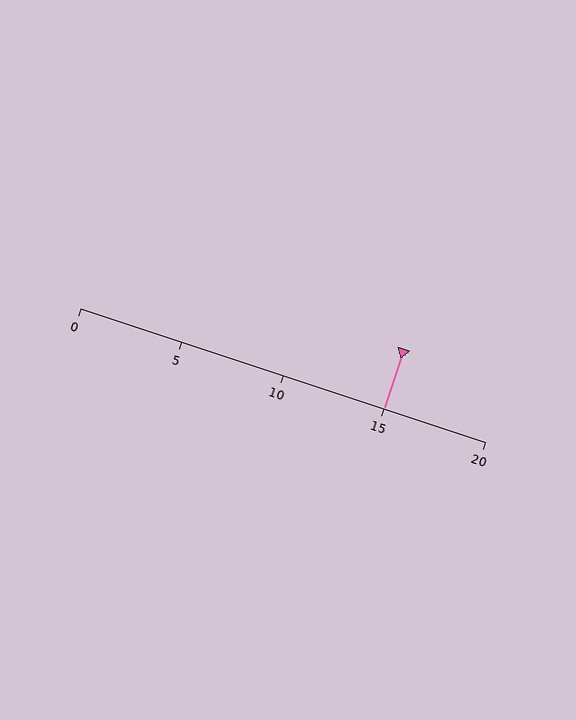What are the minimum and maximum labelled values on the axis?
The axis runs from 0 to 20.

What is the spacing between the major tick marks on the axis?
The major ticks are spaced 5 apart.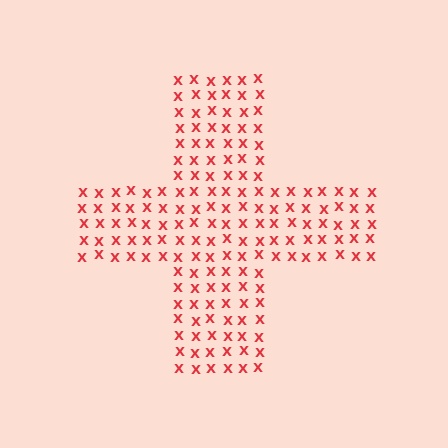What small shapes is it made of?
It is made of small letter X's.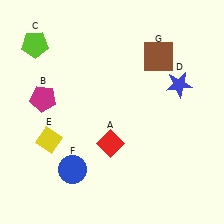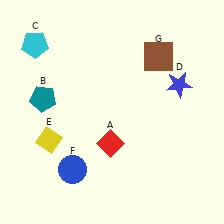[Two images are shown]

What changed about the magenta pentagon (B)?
In Image 1, B is magenta. In Image 2, it changed to teal.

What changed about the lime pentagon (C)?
In Image 1, C is lime. In Image 2, it changed to cyan.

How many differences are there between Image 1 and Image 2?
There are 2 differences between the two images.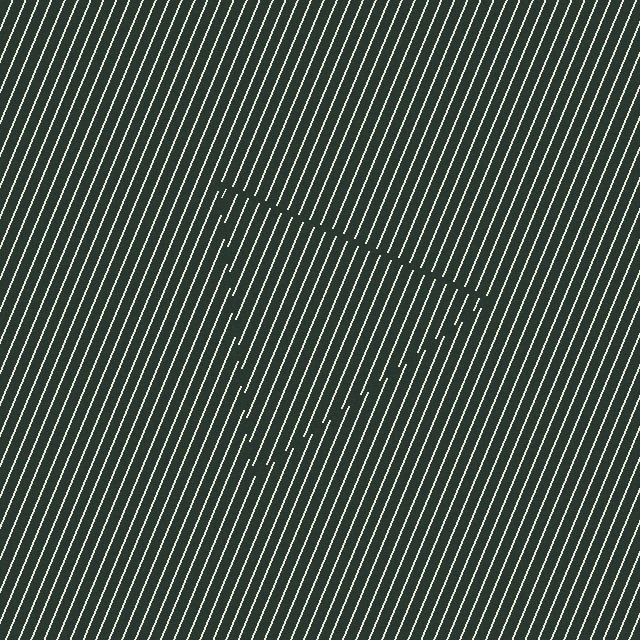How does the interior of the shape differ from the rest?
The interior of the shape contains the same grating, shifted by half a period — the contour is defined by the phase discontinuity where line-ends from the inner and outer gratings abut.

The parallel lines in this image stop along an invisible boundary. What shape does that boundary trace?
An illusory triangle. The interior of the shape contains the same grating, shifted by half a period — the contour is defined by the phase discontinuity where line-ends from the inner and outer gratings abut.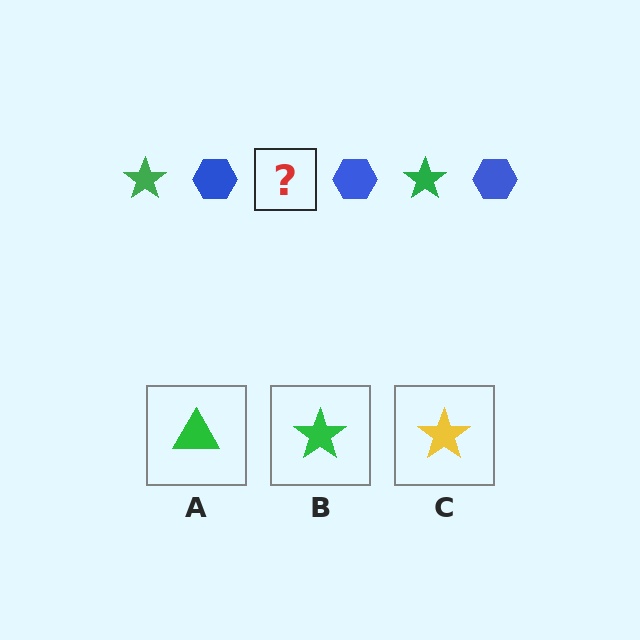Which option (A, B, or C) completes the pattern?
B.